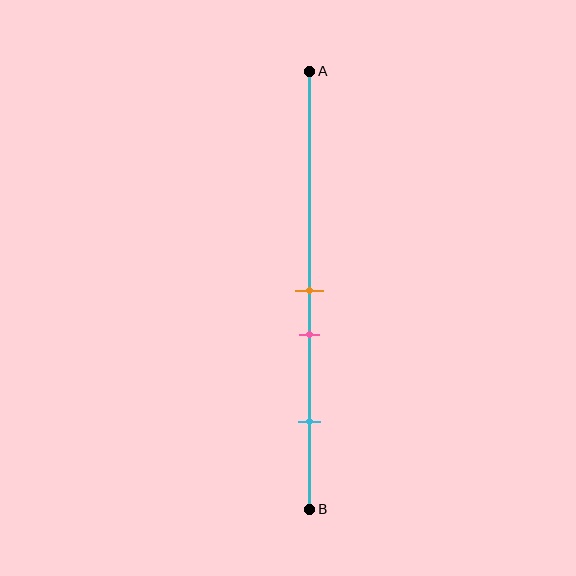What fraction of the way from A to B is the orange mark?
The orange mark is approximately 50% (0.5) of the way from A to B.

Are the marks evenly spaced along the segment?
No, the marks are not evenly spaced.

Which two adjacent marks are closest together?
The orange and pink marks are the closest adjacent pair.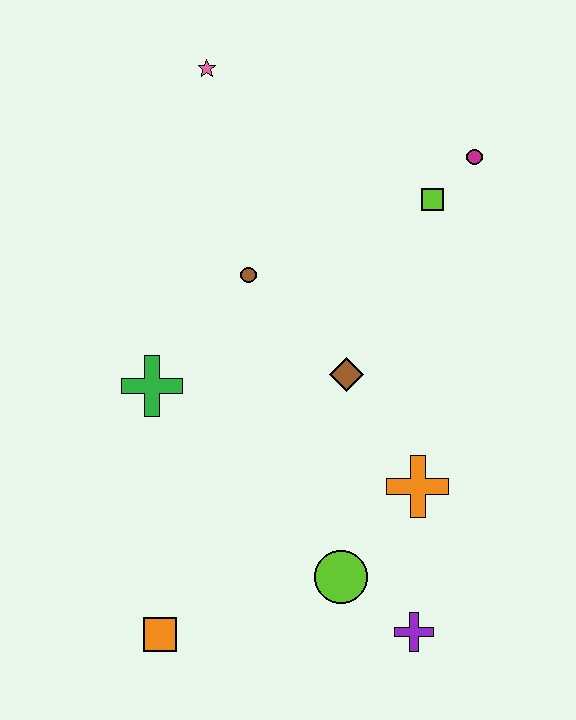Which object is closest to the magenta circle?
The lime square is closest to the magenta circle.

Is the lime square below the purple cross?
No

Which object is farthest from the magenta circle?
The orange square is farthest from the magenta circle.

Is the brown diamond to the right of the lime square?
No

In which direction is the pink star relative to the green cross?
The pink star is above the green cross.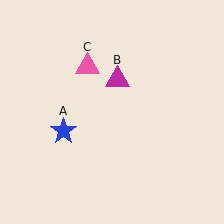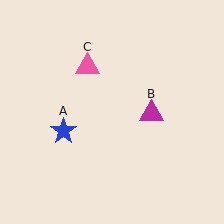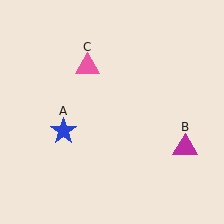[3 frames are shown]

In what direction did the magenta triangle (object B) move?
The magenta triangle (object B) moved down and to the right.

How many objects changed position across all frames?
1 object changed position: magenta triangle (object B).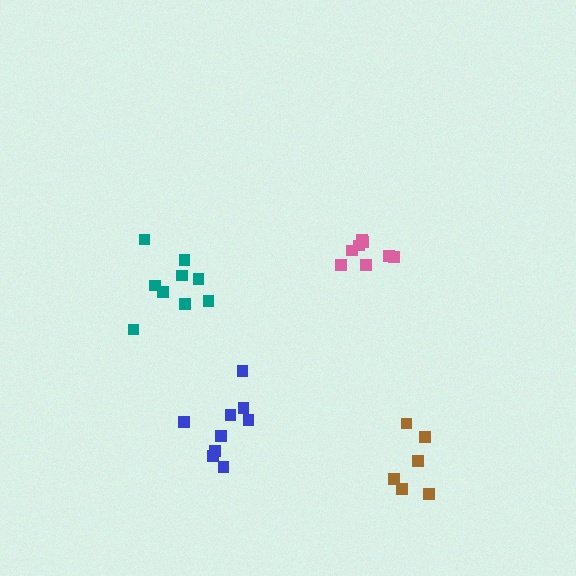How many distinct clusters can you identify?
There are 4 distinct clusters.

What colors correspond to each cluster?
The clusters are colored: teal, pink, brown, blue.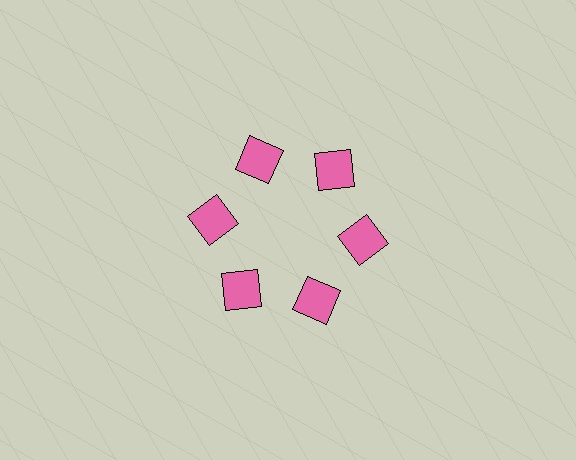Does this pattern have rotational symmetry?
Yes, this pattern has 6-fold rotational symmetry. It looks the same after rotating 60 degrees around the center.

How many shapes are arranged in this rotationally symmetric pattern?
There are 6 shapes, arranged in 6 groups of 1.